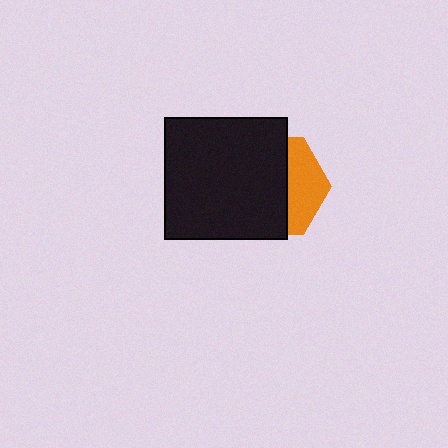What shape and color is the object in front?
The object in front is a black square.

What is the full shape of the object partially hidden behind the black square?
The partially hidden object is an orange hexagon.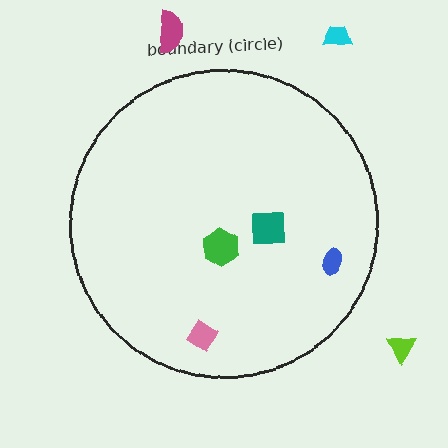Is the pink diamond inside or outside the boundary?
Inside.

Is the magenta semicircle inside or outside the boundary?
Outside.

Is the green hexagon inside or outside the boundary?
Inside.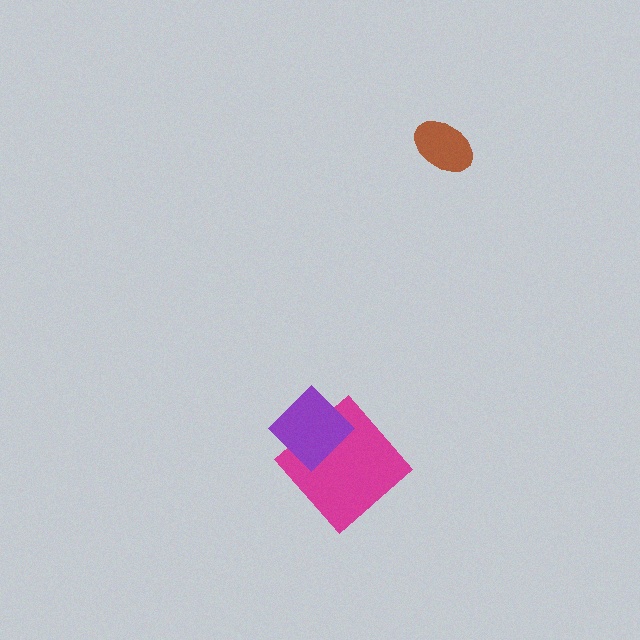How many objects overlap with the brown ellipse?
0 objects overlap with the brown ellipse.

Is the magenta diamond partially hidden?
Yes, it is partially covered by another shape.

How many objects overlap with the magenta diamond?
1 object overlaps with the magenta diamond.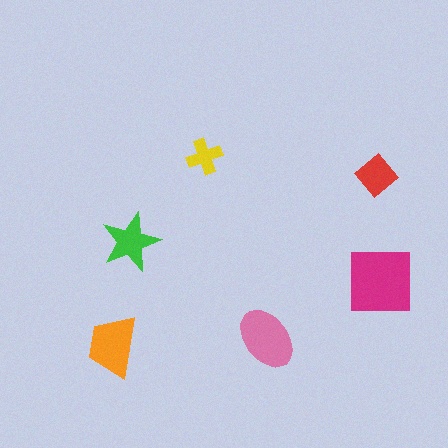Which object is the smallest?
The yellow cross.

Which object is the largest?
The magenta square.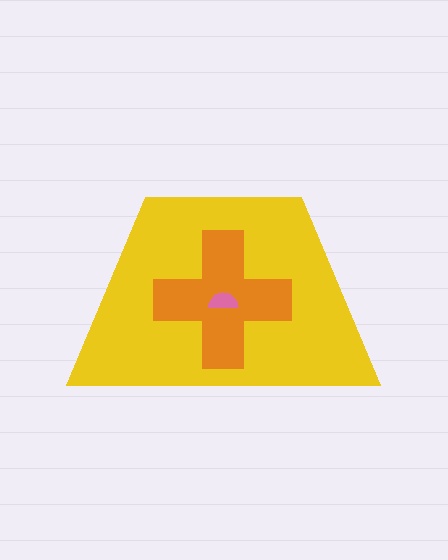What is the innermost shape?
The pink semicircle.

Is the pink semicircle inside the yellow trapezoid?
Yes.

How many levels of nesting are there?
3.